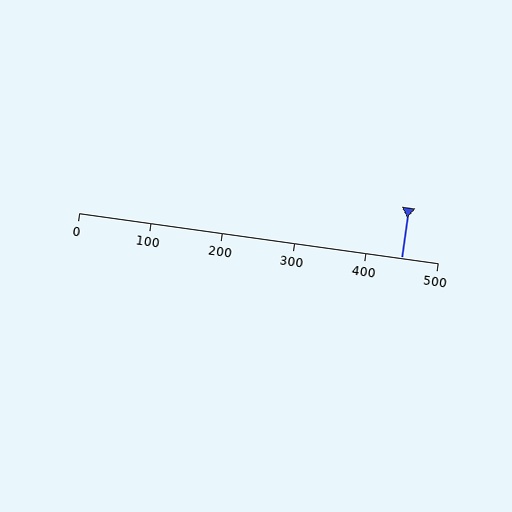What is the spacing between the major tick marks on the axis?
The major ticks are spaced 100 apart.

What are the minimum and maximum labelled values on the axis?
The axis runs from 0 to 500.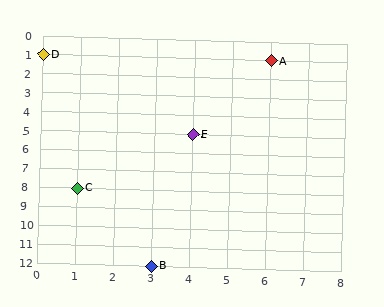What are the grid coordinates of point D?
Point D is at grid coordinates (0, 1).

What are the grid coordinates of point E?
Point E is at grid coordinates (4, 5).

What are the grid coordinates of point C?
Point C is at grid coordinates (1, 8).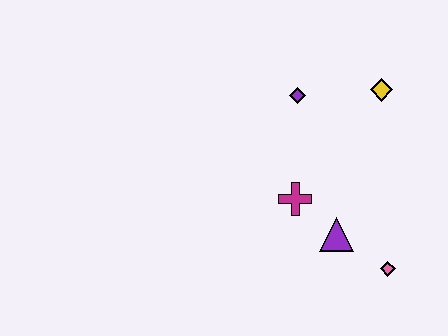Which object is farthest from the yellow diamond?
The pink diamond is farthest from the yellow diamond.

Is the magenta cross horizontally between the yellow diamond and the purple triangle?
No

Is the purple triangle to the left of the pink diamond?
Yes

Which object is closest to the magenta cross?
The purple triangle is closest to the magenta cross.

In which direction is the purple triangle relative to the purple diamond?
The purple triangle is below the purple diamond.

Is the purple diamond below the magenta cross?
No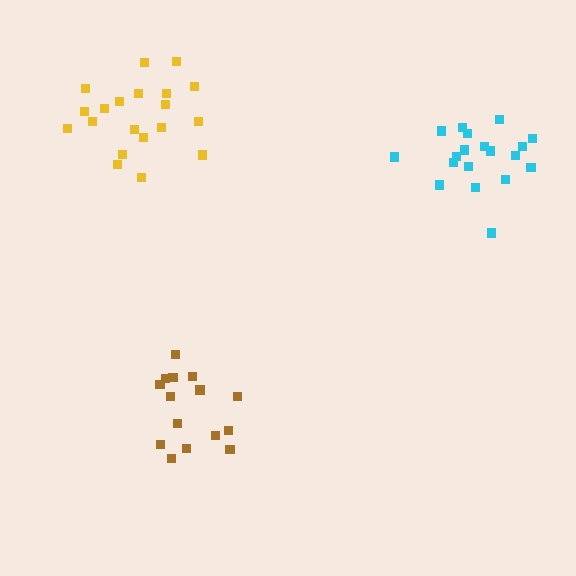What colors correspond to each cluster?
The clusters are colored: brown, cyan, yellow.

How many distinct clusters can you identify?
There are 3 distinct clusters.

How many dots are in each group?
Group 1: 15 dots, Group 2: 19 dots, Group 3: 20 dots (54 total).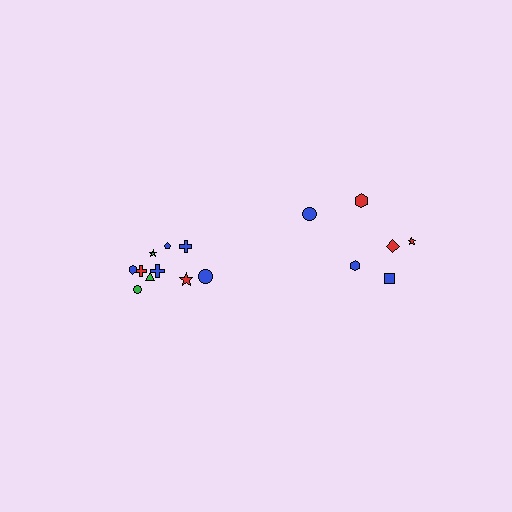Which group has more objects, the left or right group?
The left group.